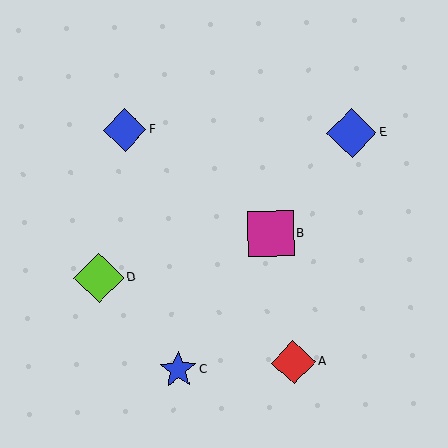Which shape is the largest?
The lime diamond (labeled D) is the largest.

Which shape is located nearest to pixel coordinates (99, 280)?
The lime diamond (labeled D) at (99, 278) is nearest to that location.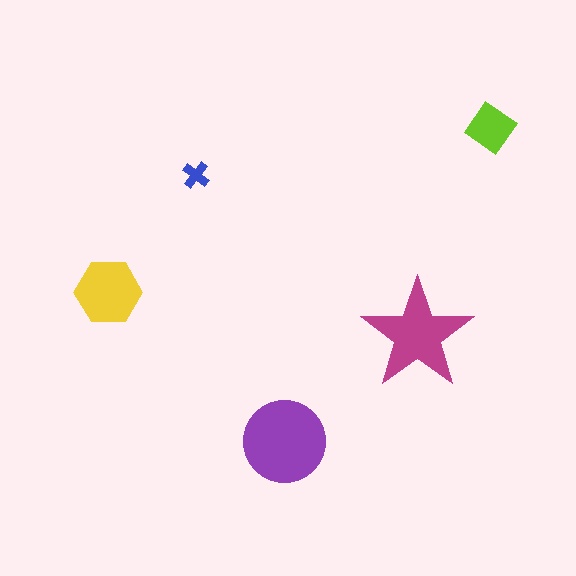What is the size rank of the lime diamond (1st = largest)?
4th.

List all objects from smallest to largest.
The blue cross, the lime diamond, the yellow hexagon, the magenta star, the purple circle.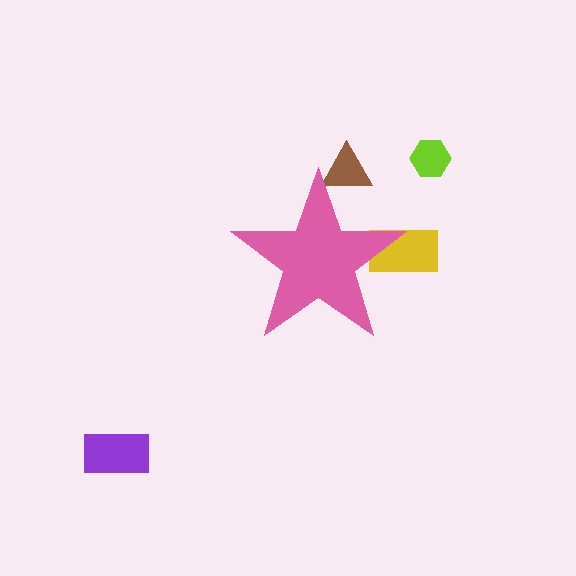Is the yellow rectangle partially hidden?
Yes, the yellow rectangle is partially hidden behind the pink star.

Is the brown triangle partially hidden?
Yes, the brown triangle is partially hidden behind the pink star.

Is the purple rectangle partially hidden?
No, the purple rectangle is fully visible.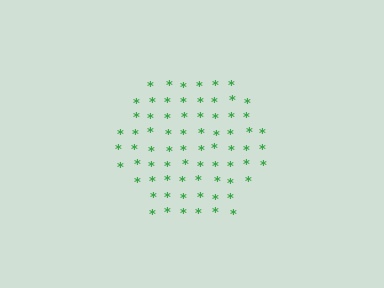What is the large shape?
The large shape is a hexagon.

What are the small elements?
The small elements are asterisks.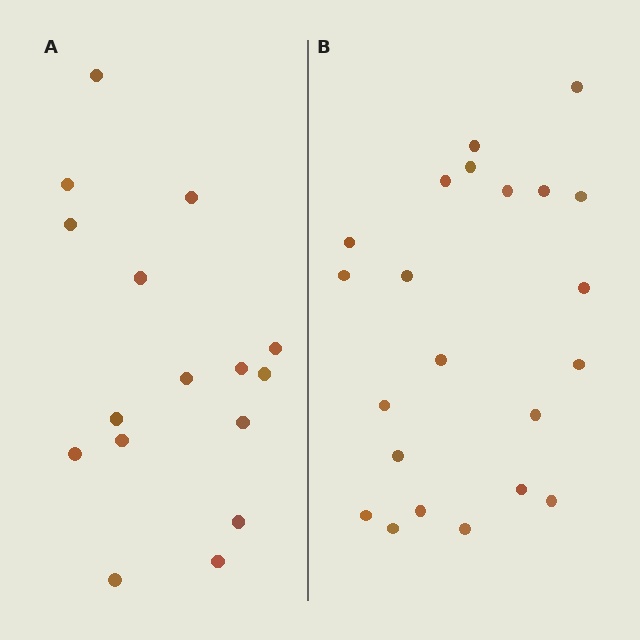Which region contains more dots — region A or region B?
Region B (the right region) has more dots.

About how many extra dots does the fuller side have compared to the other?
Region B has about 6 more dots than region A.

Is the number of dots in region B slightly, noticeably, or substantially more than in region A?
Region B has noticeably more, but not dramatically so. The ratio is roughly 1.4 to 1.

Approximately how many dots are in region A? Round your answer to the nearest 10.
About 20 dots. (The exact count is 16, which rounds to 20.)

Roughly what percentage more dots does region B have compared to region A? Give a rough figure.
About 40% more.